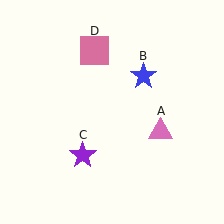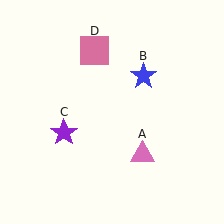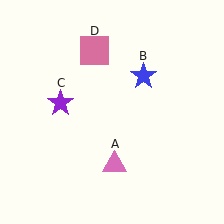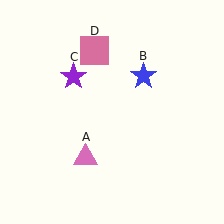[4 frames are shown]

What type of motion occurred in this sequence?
The pink triangle (object A), purple star (object C) rotated clockwise around the center of the scene.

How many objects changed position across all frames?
2 objects changed position: pink triangle (object A), purple star (object C).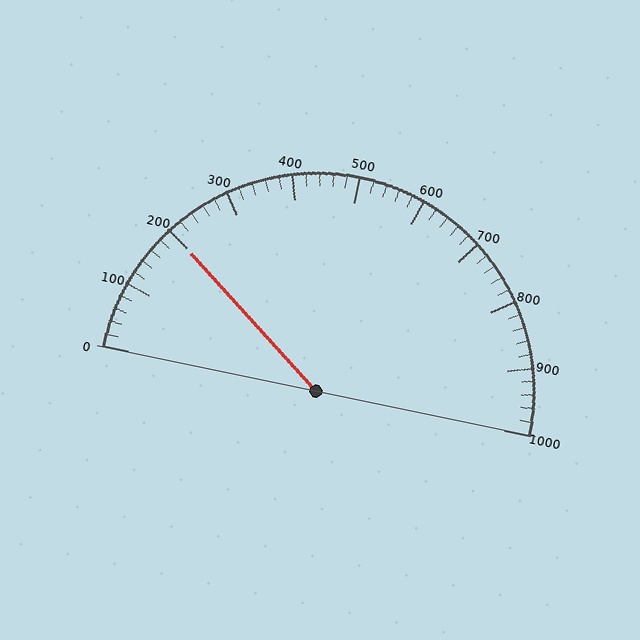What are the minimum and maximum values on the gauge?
The gauge ranges from 0 to 1000.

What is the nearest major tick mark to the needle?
The nearest major tick mark is 200.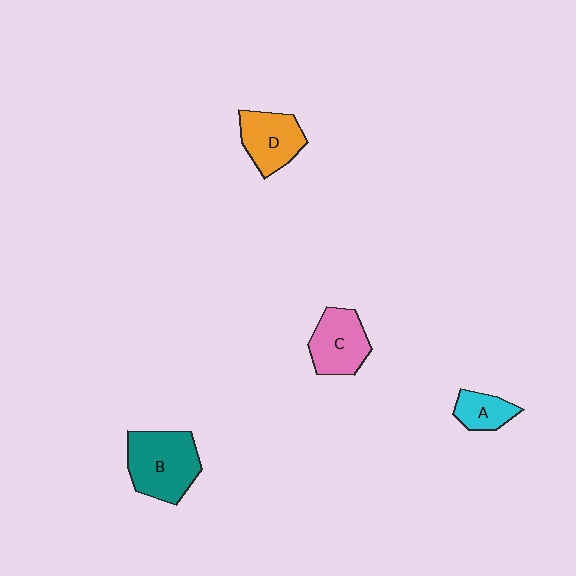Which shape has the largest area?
Shape B (teal).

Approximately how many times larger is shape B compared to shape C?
Approximately 1.3 times.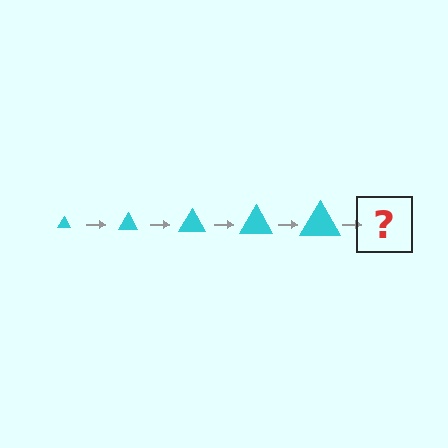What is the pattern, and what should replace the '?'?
The pattern is that the triangle gets progressively larger each step. The '?' should be a cyan triangle, larger than the previous one.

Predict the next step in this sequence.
The next step is a cyan triangle, larger than the previous one.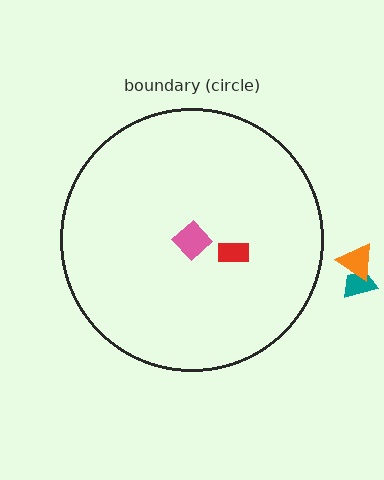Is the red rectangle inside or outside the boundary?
Inside.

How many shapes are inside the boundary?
2 inside, 2 outside.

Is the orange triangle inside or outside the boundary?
Outside.